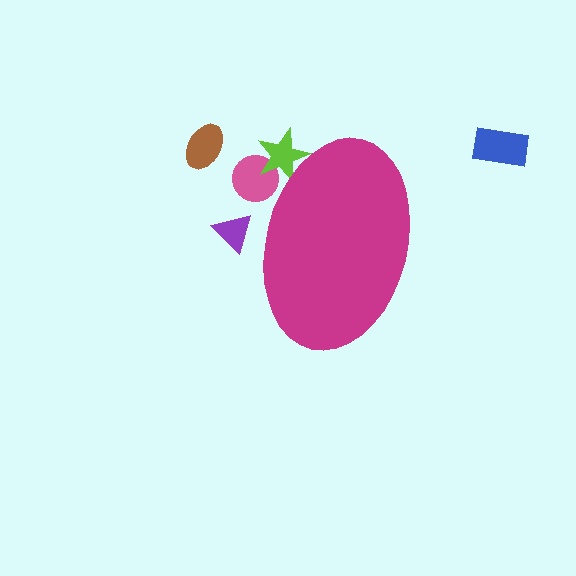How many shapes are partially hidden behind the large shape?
3 shapes are partially hidden.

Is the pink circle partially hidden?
Yes, the pink circle is partially hidden behind the magenta ellipse.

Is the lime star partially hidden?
Yes, the lime star is partially hidden behind the magenta ellipse.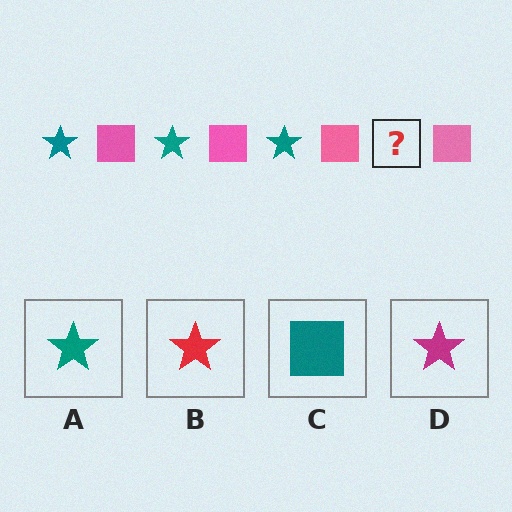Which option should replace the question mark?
Option A.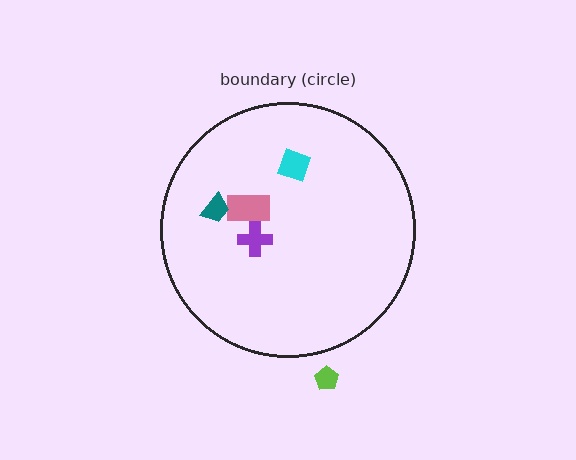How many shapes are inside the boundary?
4 inside, 1 outside.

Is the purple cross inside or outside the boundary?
Inside.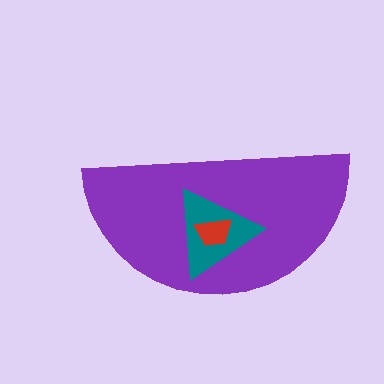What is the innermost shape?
The red trapezoid.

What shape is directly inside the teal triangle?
The red trapezoid.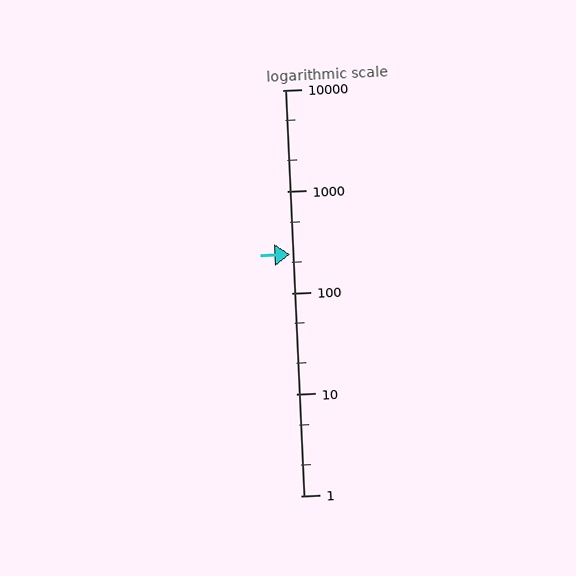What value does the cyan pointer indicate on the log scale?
The pointer indicates approximately 240.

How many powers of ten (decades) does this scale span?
The scale spans 4 decades, from 1 to 10000.